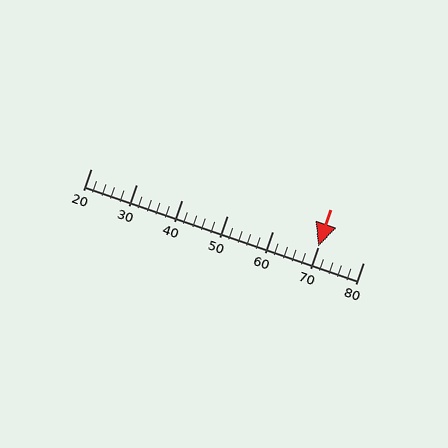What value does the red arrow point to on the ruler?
The red arrow points to approximately 70.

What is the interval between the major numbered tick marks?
The major tick marks are spaced 10 units apart.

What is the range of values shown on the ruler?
The ruler shows values from 20 to 80.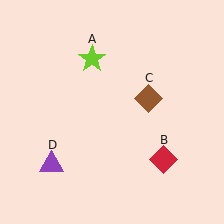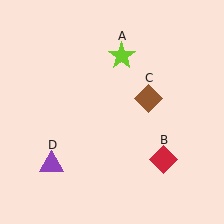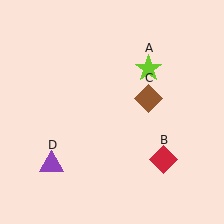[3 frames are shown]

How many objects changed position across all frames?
1 object changed position: lime star (object A).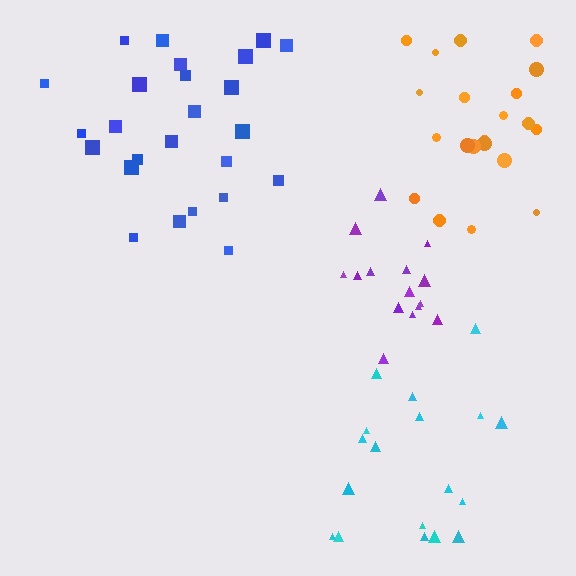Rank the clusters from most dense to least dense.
purple, blue, cyan, orange.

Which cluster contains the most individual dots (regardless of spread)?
Blue (25).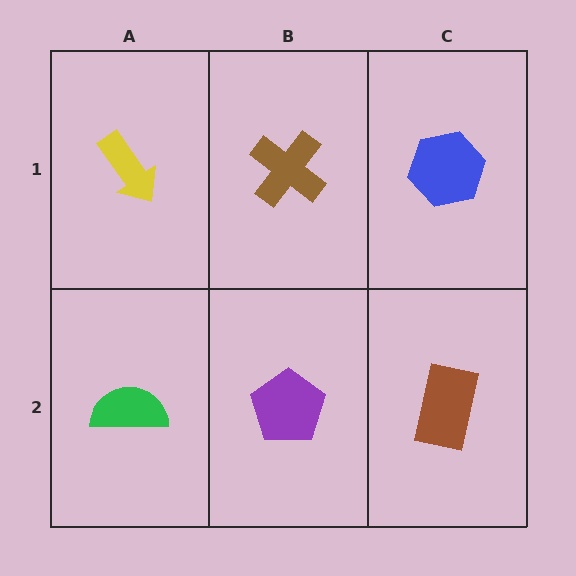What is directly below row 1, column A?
A green semicircle.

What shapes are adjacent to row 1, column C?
A brown rectangle (row 2, column C), a brown cross (row 1, column B).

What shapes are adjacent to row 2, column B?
A brown cross (row 1, column B), a green semicircle (row 2, column A), a brown rectangle (row 2, column C).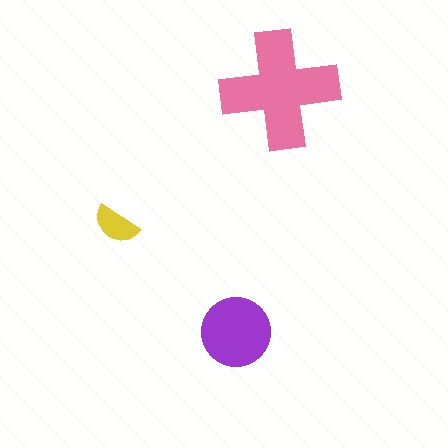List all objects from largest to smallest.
The pink cross, the purple circle, the yellow semicircle.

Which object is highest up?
The pink cross is topmost.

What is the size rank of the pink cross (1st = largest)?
1st.